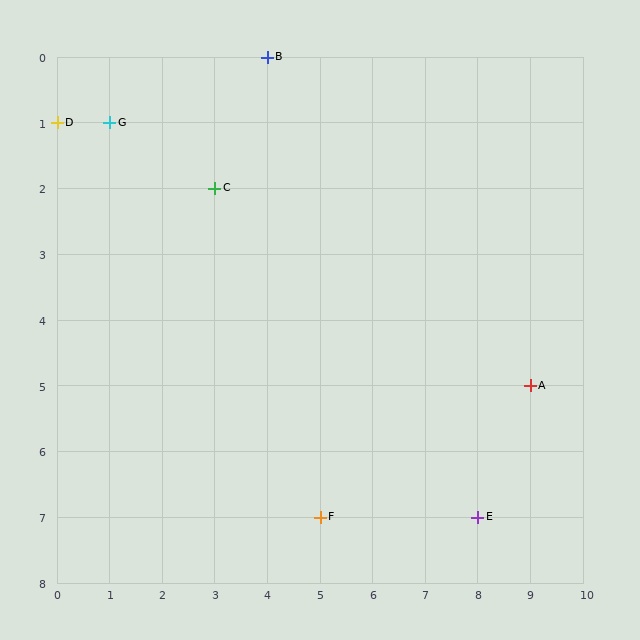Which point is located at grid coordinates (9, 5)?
Point A is at (9, 5).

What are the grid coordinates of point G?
Point G is at grid coordinates (1, 1).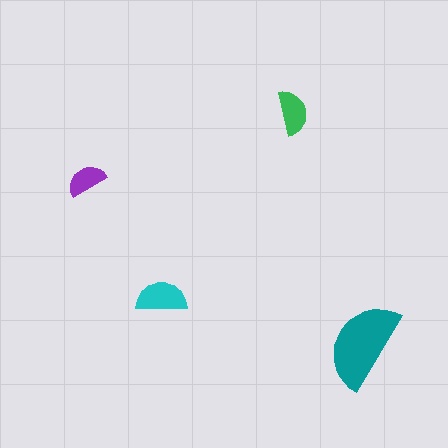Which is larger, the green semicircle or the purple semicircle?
The green one.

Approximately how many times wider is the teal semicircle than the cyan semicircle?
About 2 times wider.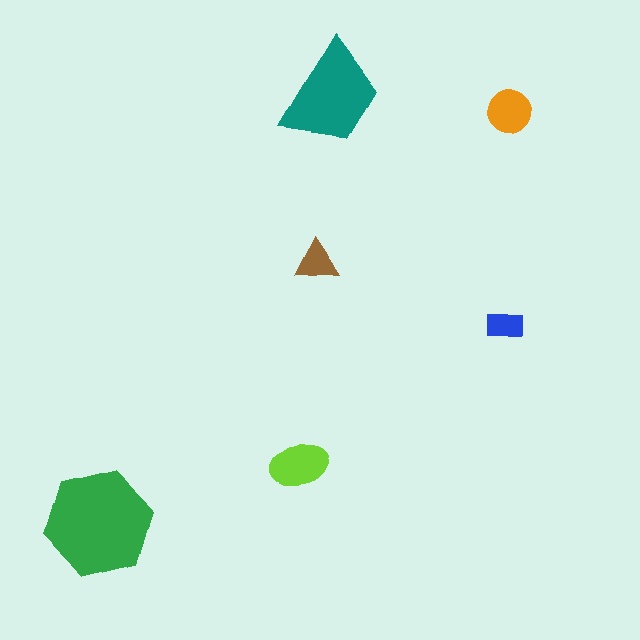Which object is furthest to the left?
The green hexagon is leftmost.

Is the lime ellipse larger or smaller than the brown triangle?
Larger.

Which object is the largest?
The green hexagon.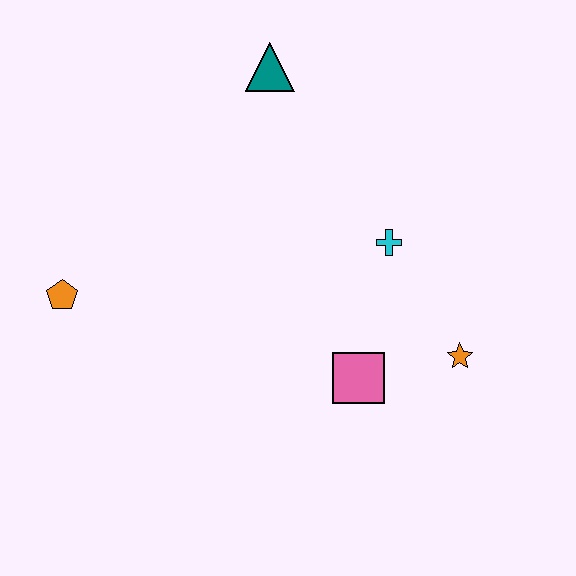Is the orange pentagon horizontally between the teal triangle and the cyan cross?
No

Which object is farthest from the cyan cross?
The orange pentagon is farthest from the cyan cross.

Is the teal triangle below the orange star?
No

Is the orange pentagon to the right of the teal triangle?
No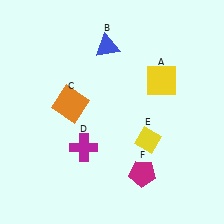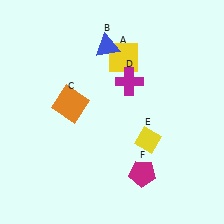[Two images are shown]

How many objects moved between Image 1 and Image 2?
2 objects moved between the two images.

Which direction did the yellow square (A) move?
The yellow square (A) moved left.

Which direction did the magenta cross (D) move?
The magenta cross (D) moved up.